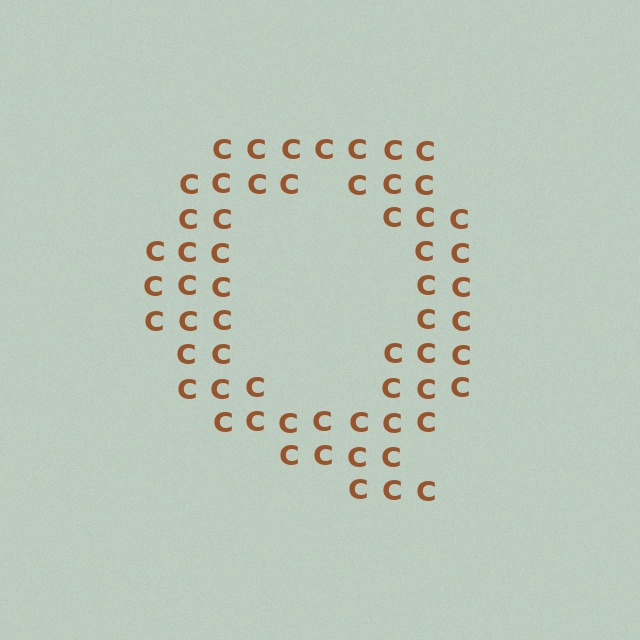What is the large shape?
The large shape is the letter Q.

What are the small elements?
The small elements are letter C's.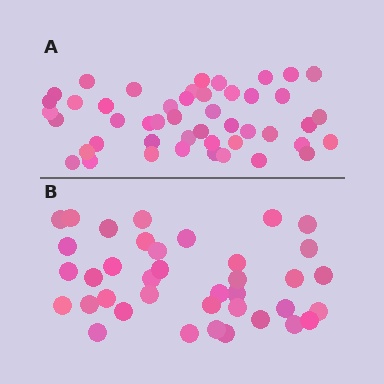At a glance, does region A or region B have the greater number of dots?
Region A (the top region) has more dots.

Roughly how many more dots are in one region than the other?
Region A has roughly 8 or so more dots than region B.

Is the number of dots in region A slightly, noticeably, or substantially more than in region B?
Region A has only slightly more — the two regions are fairly close. The ratio is roughly 1.2 to 1.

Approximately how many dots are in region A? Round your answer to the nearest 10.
About 50 dots. (The exact count is 47, which rounds to 50.)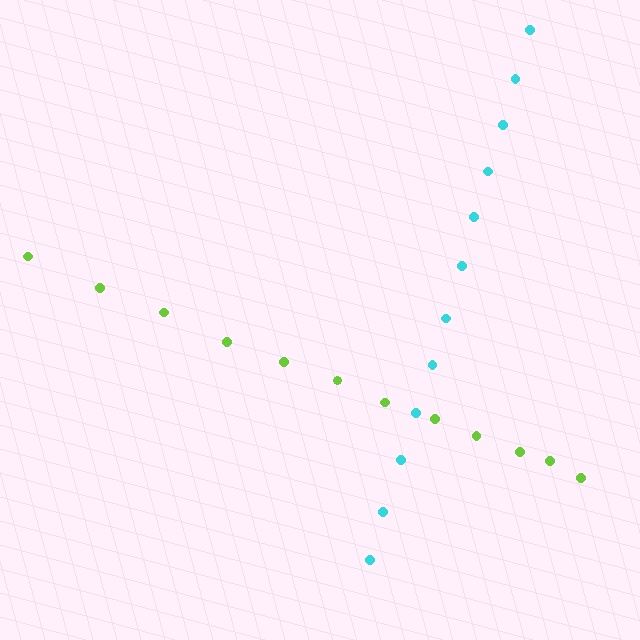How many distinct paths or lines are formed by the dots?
There are 2 distinct paths.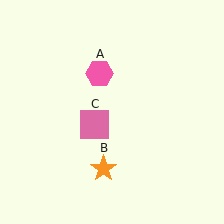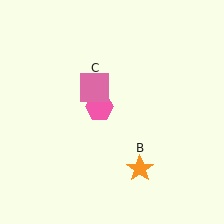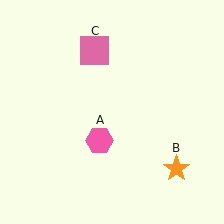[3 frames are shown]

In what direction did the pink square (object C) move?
The pink square (object C) moved up.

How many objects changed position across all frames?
3 objects changed position: pink hexagon (object A), orange star (object B), pink square (object C).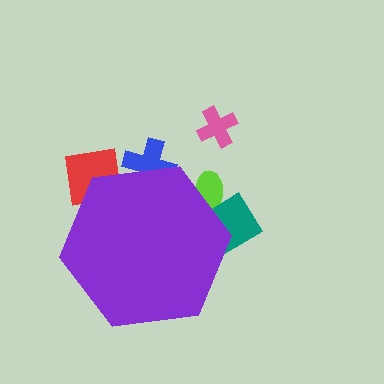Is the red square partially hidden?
Yes, the red square is partially hidden behind the purple hexagon.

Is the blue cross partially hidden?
Yes, the blue cross is partially hidden behind the purple hexagon.